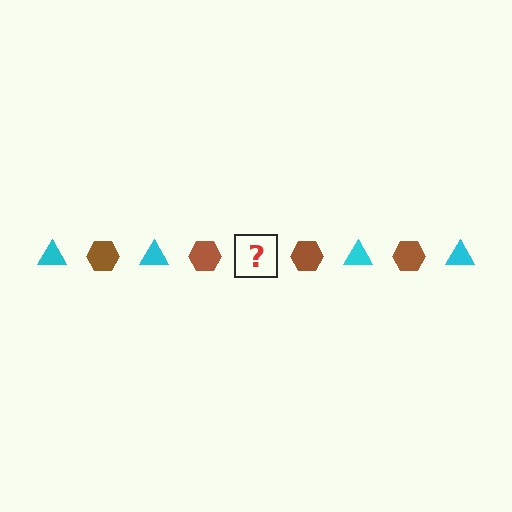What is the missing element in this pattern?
The missing element is a cyan triangle.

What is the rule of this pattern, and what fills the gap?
The rule is that the pattern alternates between cyan triangle and brown hexagon. The gap should be filled with a cyan triangle.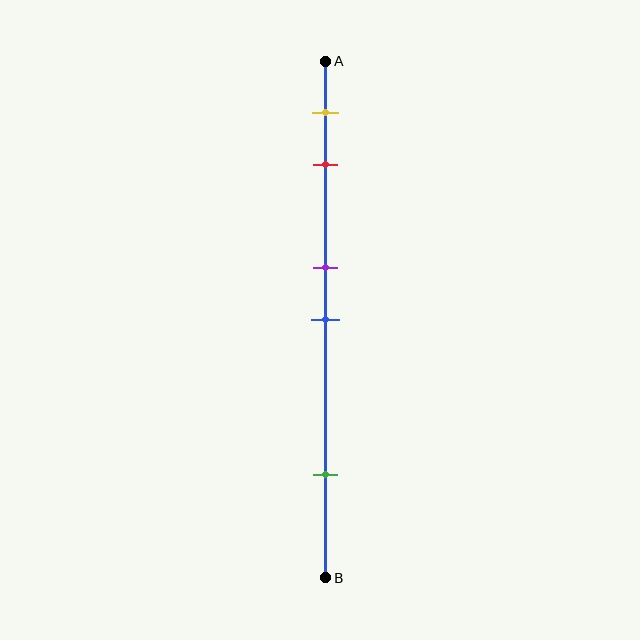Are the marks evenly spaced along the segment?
No, the marks are not evenly spaced.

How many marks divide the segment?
There are 5 marks dividing the segment.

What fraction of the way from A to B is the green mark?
The green mark is approximately 80% (0.8) of the way from A to B.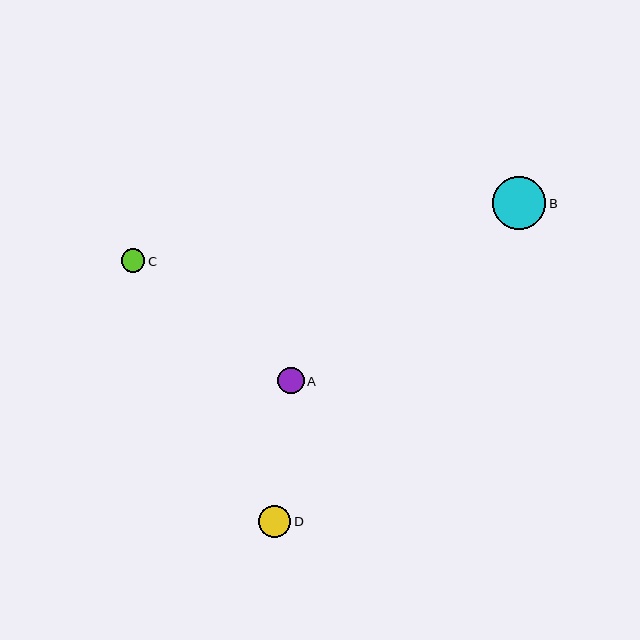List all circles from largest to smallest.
From largest to smallest: B, D, A, C.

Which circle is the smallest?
Circle C is the smallest with a size of approximately 23 pixels.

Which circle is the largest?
Circle B is the largest with a size of approximately 53 pixels.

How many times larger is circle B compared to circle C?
Circle B is approximately 2.3 times the size of circle C.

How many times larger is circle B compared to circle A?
Circle B is approximately 2.0 times the size of circle A.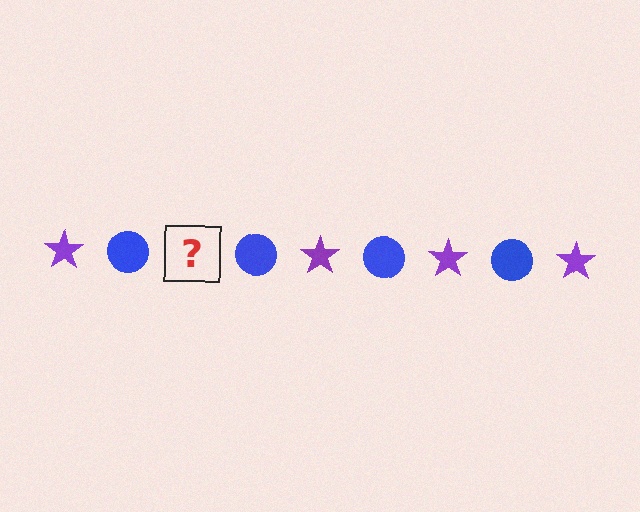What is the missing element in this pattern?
The missing element is a purple star.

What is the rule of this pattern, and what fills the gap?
The rule is that the pattern alternates between purple star and blue circle. The gap should be filled with a purple star.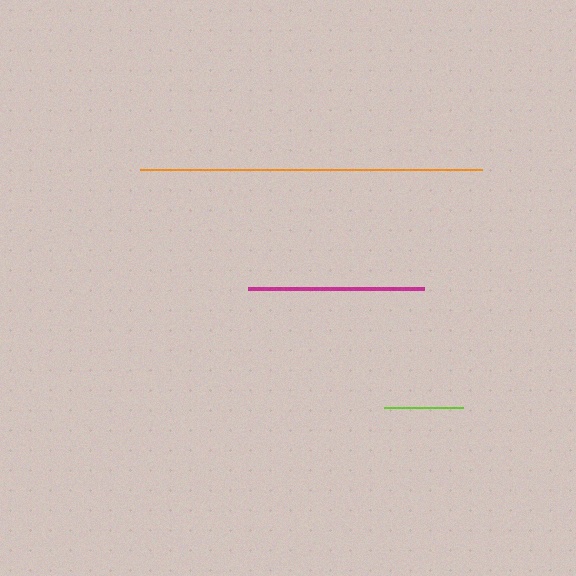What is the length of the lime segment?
The lime segment is approximately 79 pixels long.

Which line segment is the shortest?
The lime line is the shortest at approximately 79 pixels.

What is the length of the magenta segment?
The magenta segment is approximately 176 pixels long.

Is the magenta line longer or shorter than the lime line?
The magenta line is longer than the lime line.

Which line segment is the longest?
The orange line is the longest at approximately 342 pixels.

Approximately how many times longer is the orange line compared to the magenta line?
The orange line is approximately 1.9 times the length of the magenta line.